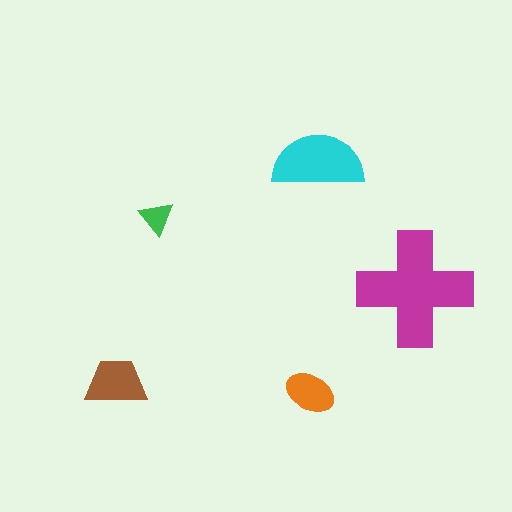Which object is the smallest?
The green triangle.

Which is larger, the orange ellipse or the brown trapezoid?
The brown trapezoid.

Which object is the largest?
The magenta cross.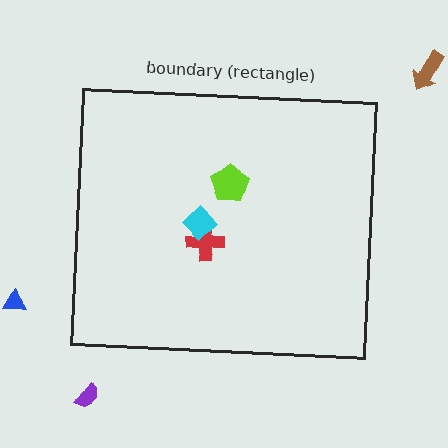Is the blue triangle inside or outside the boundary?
Outside.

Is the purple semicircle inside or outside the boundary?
Outside.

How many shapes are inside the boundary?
3 inside, 3 outside.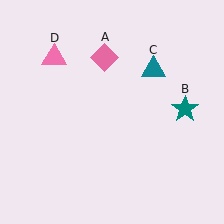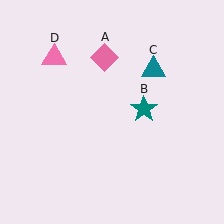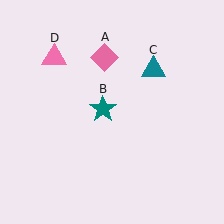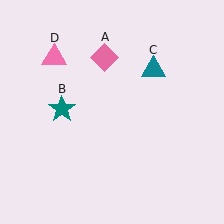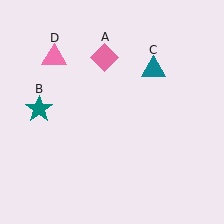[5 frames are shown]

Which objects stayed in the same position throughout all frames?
Pink diamond (object A) and teal triangle (object C) and pink triangle (object D) remained stationary.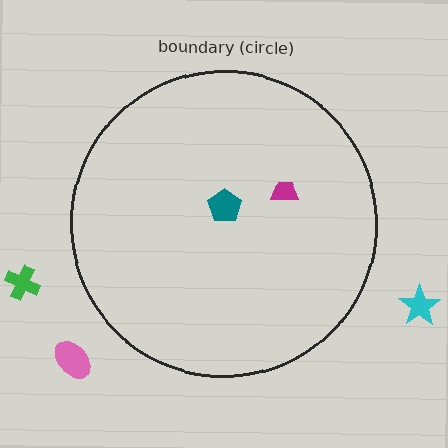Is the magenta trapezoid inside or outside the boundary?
Inside.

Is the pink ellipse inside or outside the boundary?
Outside.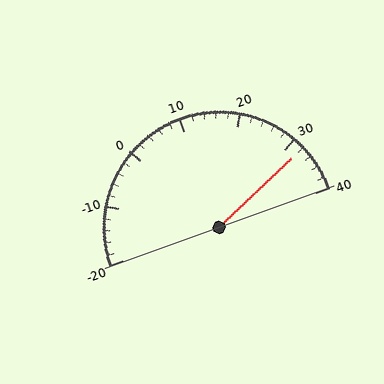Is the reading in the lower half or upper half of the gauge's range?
The reading is in the upper half of the range (-20 to 40).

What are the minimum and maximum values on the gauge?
The gauge ranges from -20 to 40.